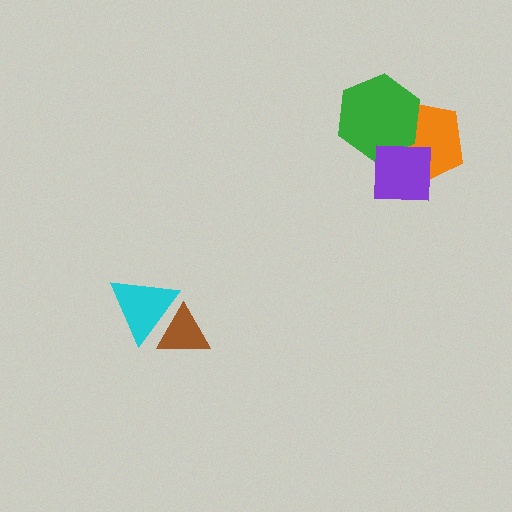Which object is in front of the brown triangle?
The cyan triangle is in front of the brown triangle.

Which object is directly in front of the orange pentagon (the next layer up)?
The green hexagon is directly in front of the orange pentagon.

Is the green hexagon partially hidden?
Yes, it is partially covered by another shape.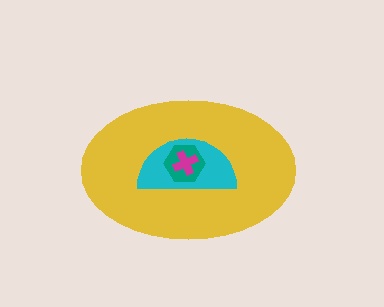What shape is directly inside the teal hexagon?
The magenta cross.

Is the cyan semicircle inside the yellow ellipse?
Yes.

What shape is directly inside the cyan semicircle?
The teal hexagon.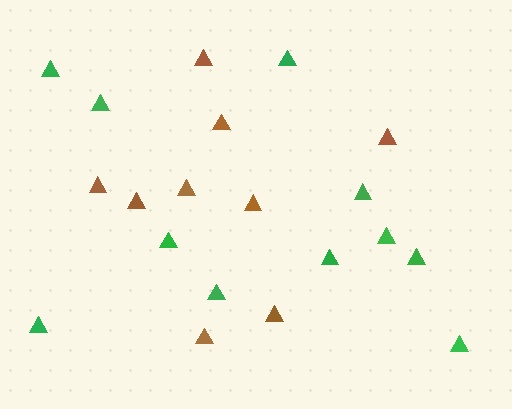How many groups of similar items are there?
There are 2 groups: one group of brown triangles (9) and one group of green triangles (11).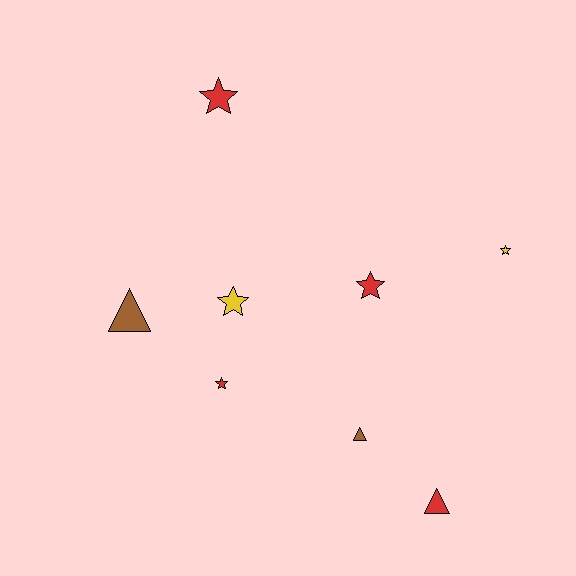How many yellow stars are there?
There are 2 yellow stars.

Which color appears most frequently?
Red, with 4 objects.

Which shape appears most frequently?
Star, with 5 objects.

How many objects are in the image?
There are 8 objects.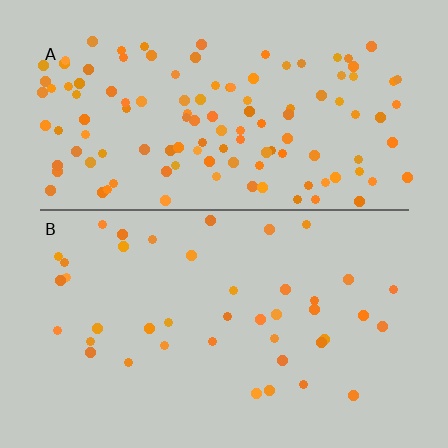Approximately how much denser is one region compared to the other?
Approximately 3.0× — region A over region B.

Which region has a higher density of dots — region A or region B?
A (the top).